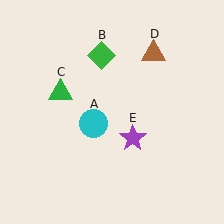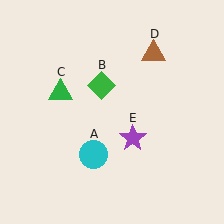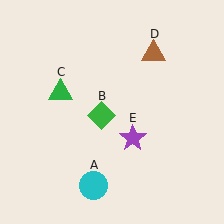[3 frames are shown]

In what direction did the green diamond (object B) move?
The green diamond (object B) moved down.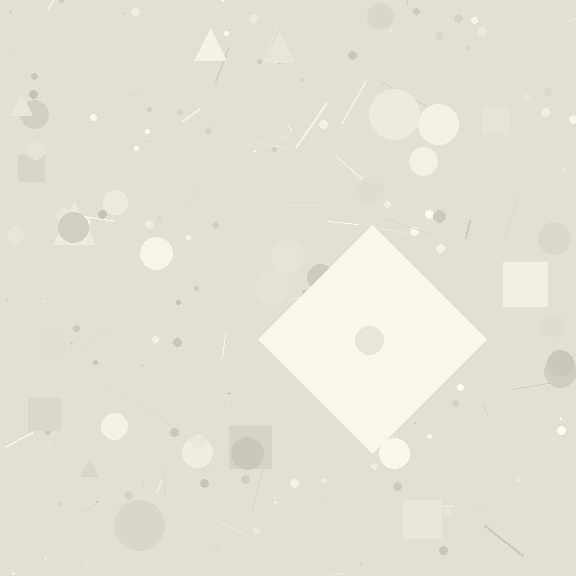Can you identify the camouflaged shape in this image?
The camouflaged shape is a diamond.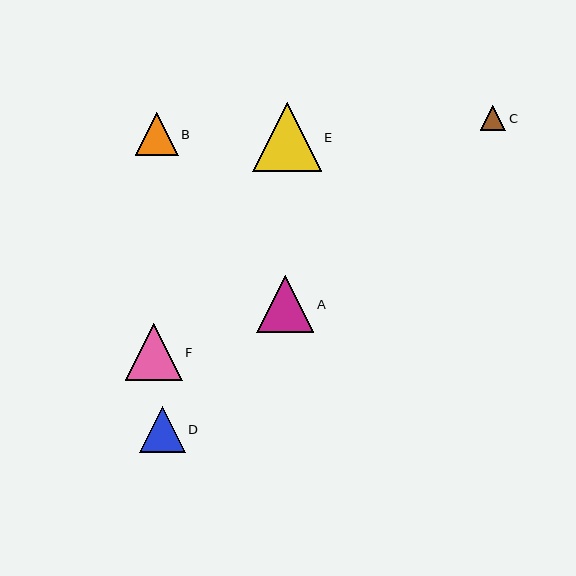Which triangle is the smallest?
Triangle C is the smallest with a size of approximately 26 pixels.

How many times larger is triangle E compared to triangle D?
Triangle E is approximately 1.5 times the size of triangle D.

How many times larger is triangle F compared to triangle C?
Triangle F is approximately 2.2 times the size of triangle C.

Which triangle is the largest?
Triangle E is the largest with a size of approximately 68 pixels.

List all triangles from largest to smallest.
From largest to smallest: E, A, F, D, B, C.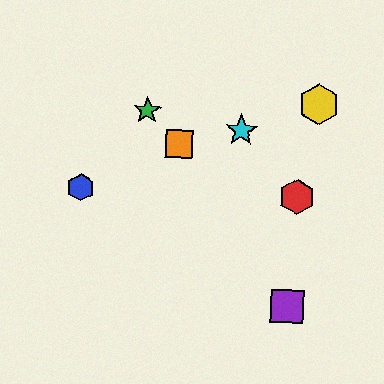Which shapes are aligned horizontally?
The red hexagon, the blue hexagon are aligned horizontally.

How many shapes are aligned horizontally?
2 shapes (the red hexagon, the blue hexagon) are aligned horizontally.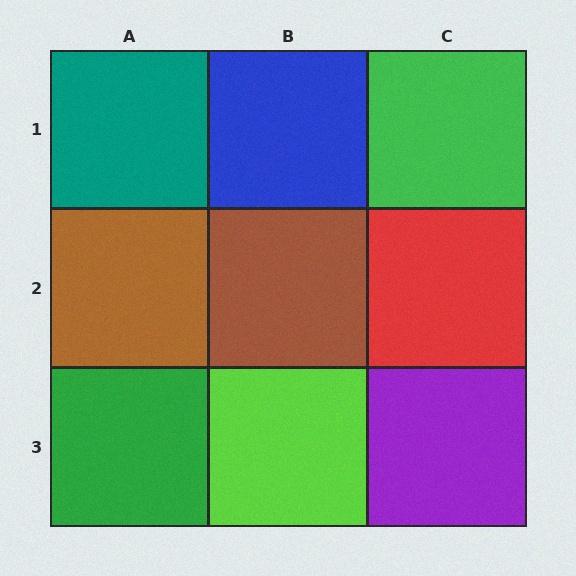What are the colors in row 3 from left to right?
Green, lime, purple.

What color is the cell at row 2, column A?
Brown.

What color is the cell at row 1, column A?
Teal.